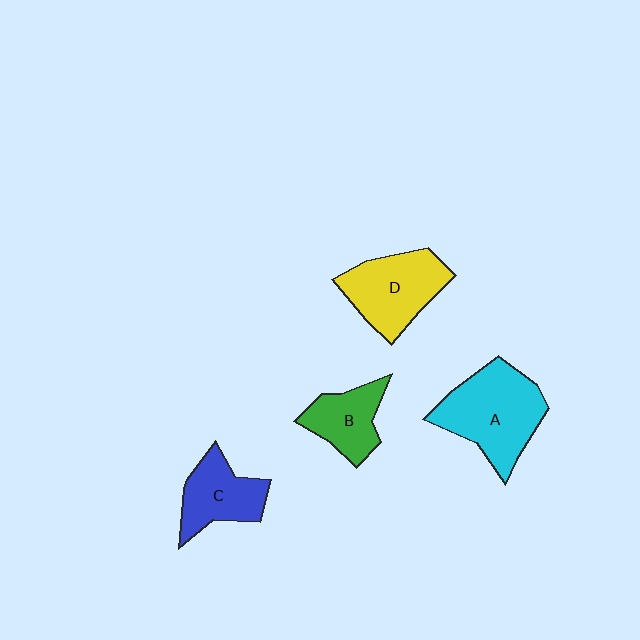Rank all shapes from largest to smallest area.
From largest to smallest: A (cyan), D (yellow), C (blue), B (green).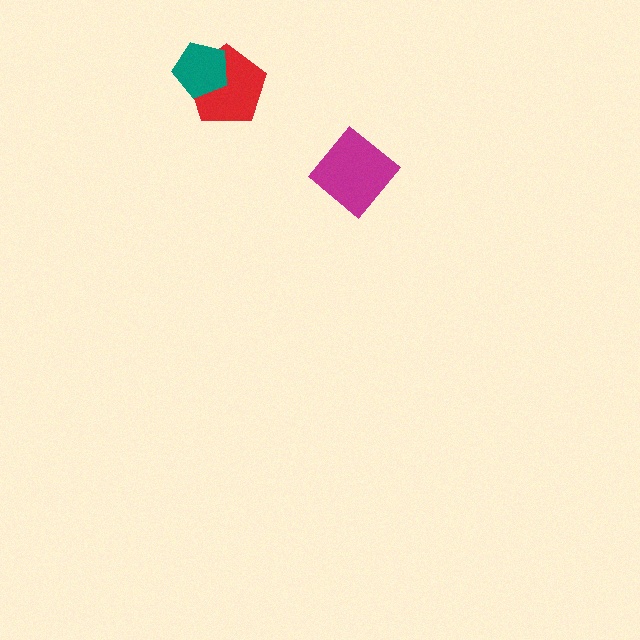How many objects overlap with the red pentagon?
1 object overlaps with the red pentagon.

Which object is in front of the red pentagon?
The teal pentagon is in front of the red pentagon.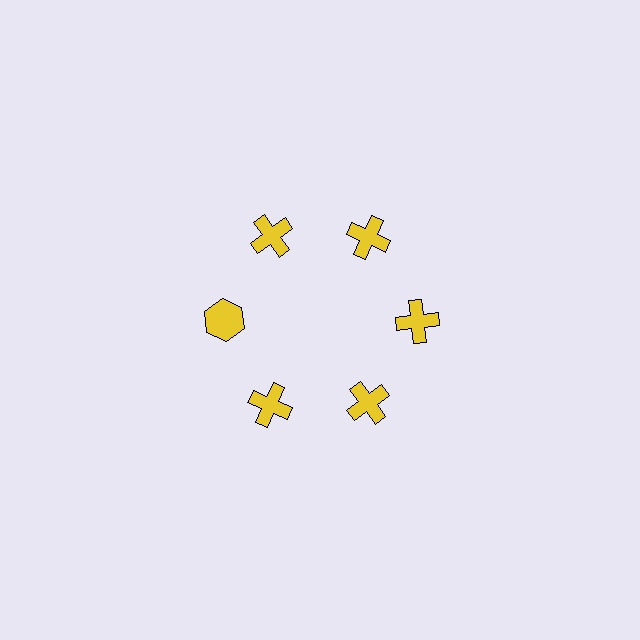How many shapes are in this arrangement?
There are 6 shapes arranged in a ring pattern.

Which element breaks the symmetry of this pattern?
The yellow hexagon at roughly the 9 o'clock position breaks the symmetry. All other shapes are yellow crosses.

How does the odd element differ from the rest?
It has a different shape: hexagon instead of cross.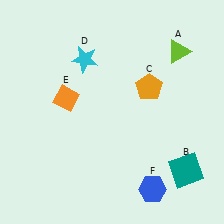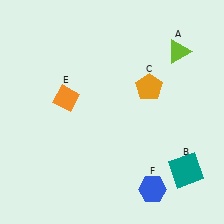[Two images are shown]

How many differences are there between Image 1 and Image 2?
There is 1 difference between the two images.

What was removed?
The cyan star (D) was removed in Image 2.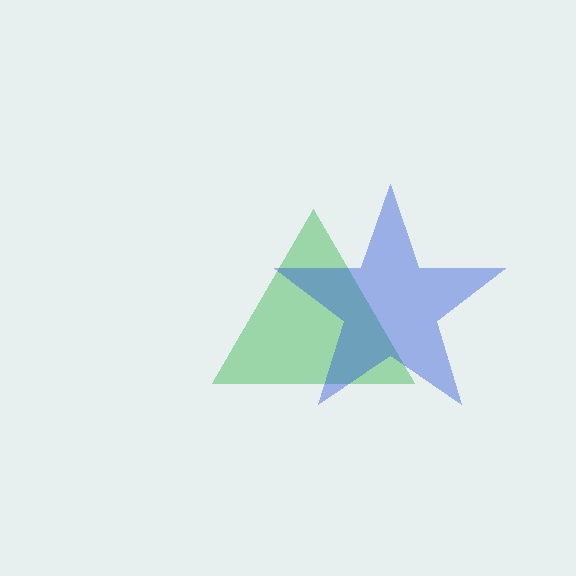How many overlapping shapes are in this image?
There are 2 overlapping shapes in the image.